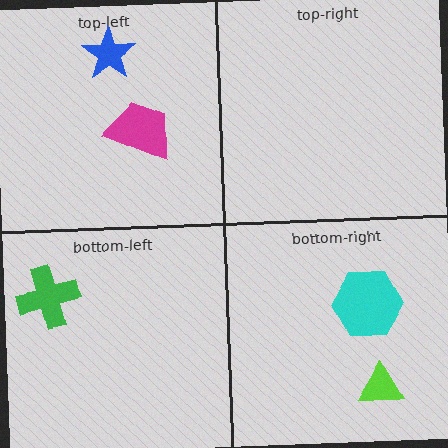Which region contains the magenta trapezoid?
The top-left region.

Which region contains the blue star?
The top-left region.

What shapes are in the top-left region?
The blue star, the magenta trapezoid.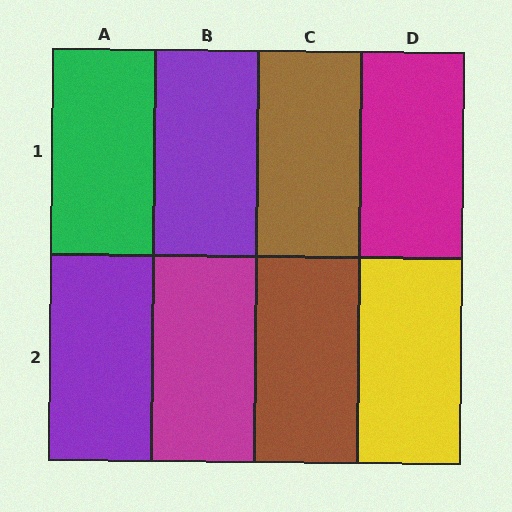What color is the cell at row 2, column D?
Yellow.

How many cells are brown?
2 cells are brown.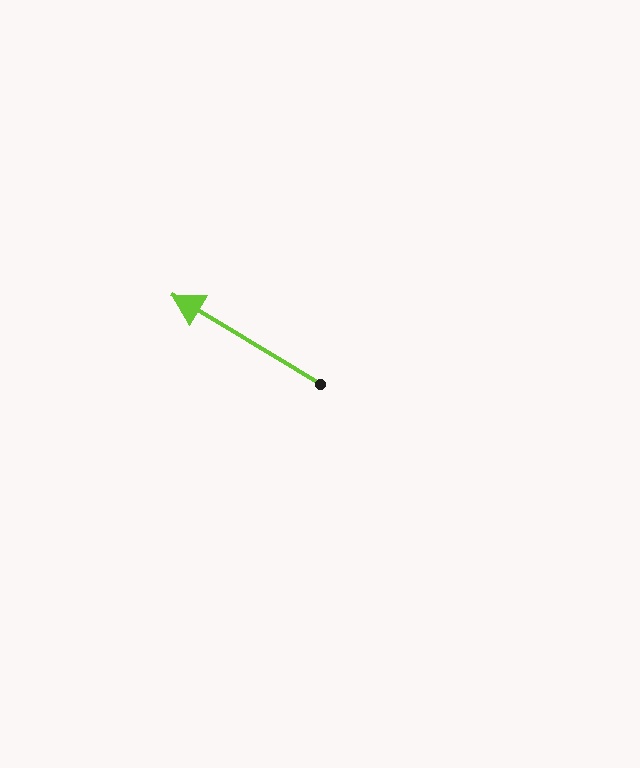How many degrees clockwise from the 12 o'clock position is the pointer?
Approximately 301 degrees.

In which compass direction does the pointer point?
Northwest.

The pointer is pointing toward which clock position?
Roughly 10 o'clock.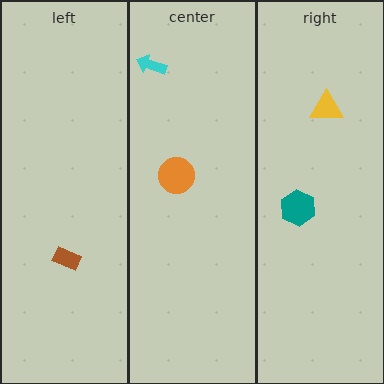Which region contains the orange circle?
The center region.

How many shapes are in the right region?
2.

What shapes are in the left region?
The brown rectangle.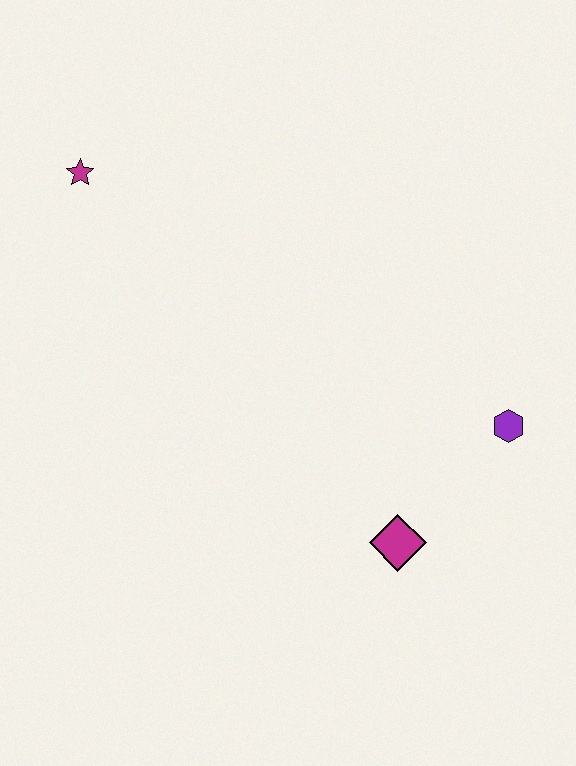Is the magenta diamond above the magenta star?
No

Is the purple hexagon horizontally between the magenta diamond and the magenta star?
No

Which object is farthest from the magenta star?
The purple hexagon is farthest from the magenta star.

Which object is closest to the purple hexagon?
The magenta diamond is closest to the purple hexagon.